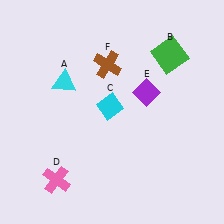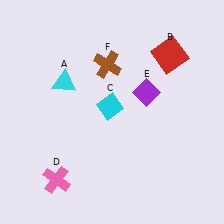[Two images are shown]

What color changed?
The square (B) changed from green in Image 1 to red in Image 2.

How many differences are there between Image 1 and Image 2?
There is 1 difference between the two images.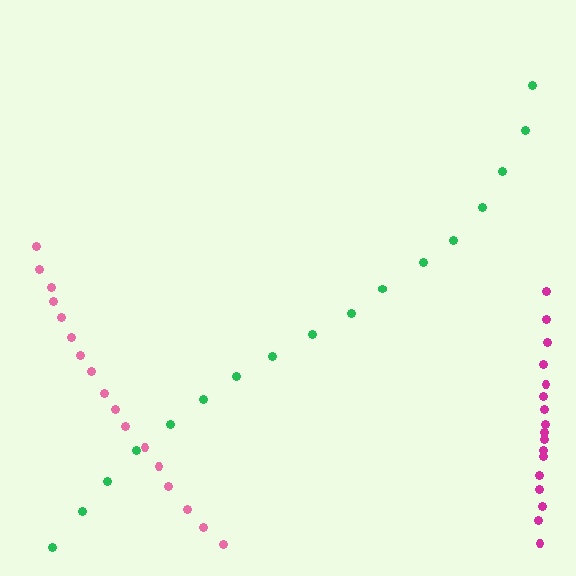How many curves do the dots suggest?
There are 3 distinct paths.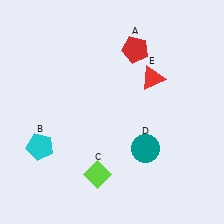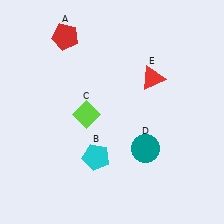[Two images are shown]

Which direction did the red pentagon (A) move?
The red pentagon (A) moved left.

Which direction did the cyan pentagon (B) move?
The cyan pentagon (B) moved right.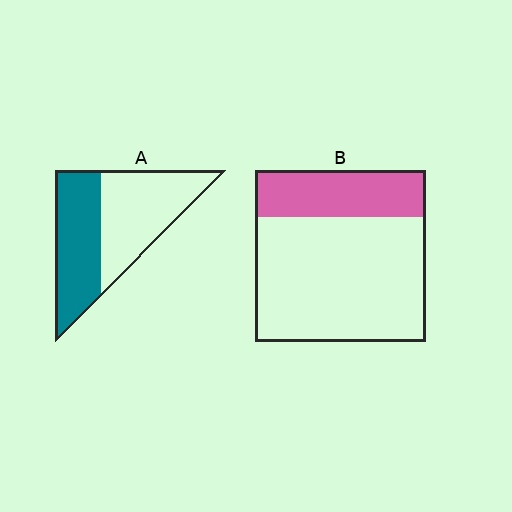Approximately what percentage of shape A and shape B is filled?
A is approximately 45% and B is approximately 25%.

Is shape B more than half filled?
No.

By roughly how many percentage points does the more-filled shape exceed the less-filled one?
By roughly 20 percentage points (A over B).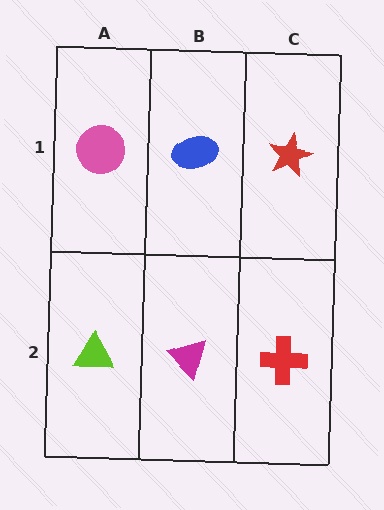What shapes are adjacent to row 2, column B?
A blue ellipse (row 1, column B), a lime triangle (row 2, column A), a red cross (row 2, column C).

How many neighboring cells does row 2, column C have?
2.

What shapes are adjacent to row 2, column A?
A pink circle (row 1, column A), a magenta triangle (row 2, column B).